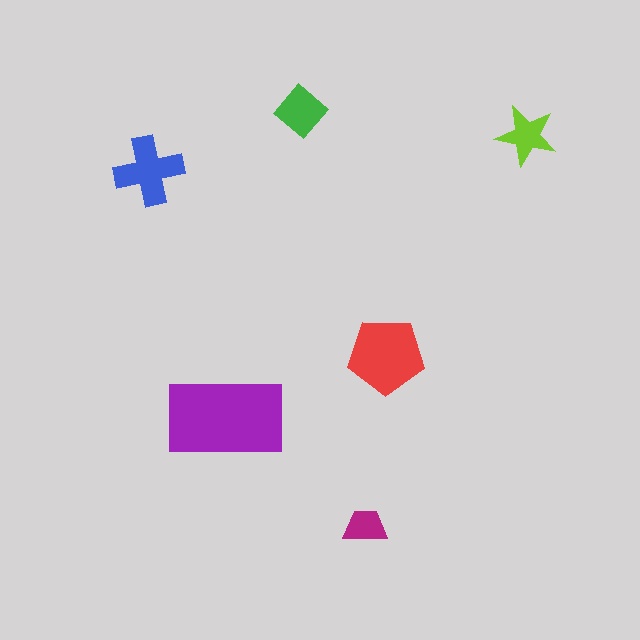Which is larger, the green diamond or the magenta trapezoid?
The green diamond.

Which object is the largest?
The purple rectangle.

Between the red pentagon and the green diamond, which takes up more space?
The red pentagon.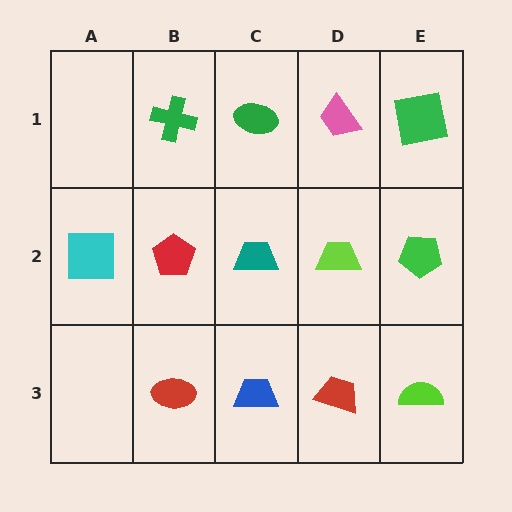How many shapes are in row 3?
4 shapes.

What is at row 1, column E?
A green square.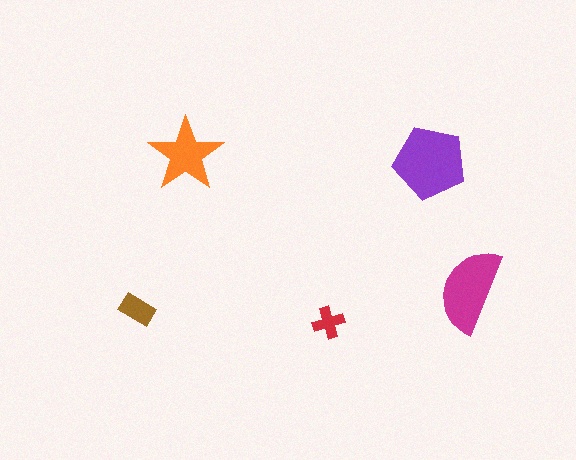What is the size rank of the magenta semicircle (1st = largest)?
2nd.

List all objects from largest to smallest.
The purple pentagon, the magenta semicircle, the orange star, the brown rectangle, the red cross.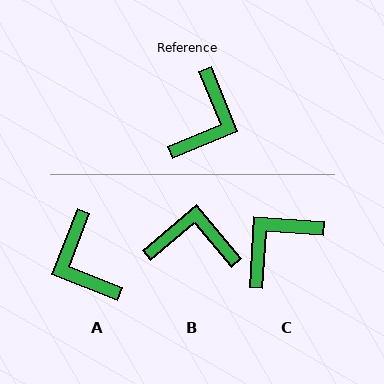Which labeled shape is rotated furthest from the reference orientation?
C, about 154 degrees away.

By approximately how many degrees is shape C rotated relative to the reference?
Approximately 154 degrees counter-clockwise.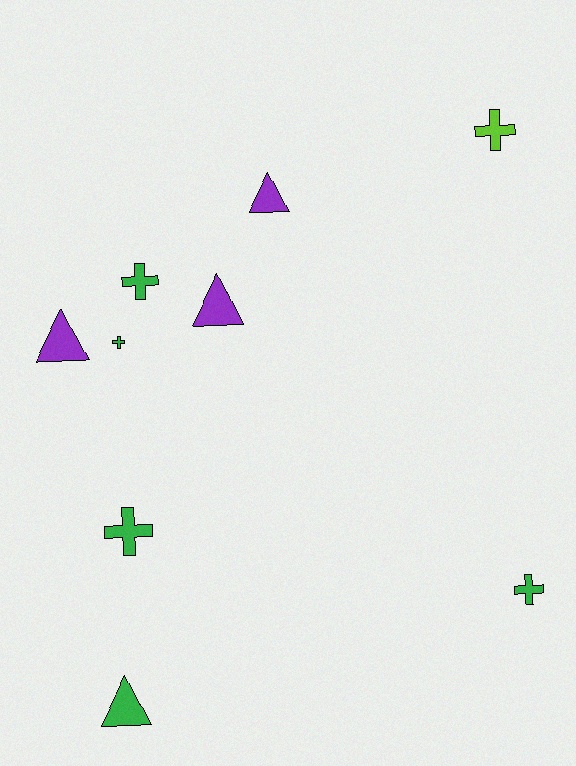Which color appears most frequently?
Green, with 5 objects.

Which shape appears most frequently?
Cross, with 5 objects.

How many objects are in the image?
There are 9 objects.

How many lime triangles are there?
There are no lime triangles.